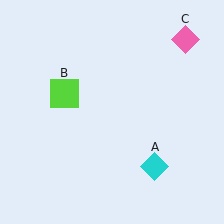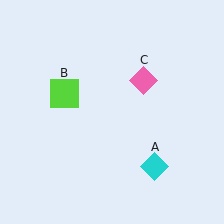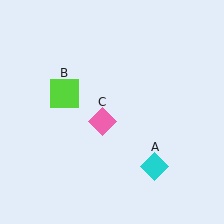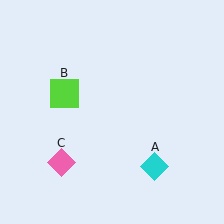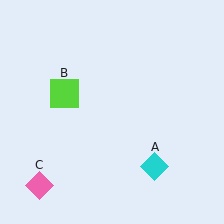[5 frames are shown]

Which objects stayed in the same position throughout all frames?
Cyan diamond (object A) and lime square (object B) remained stationary.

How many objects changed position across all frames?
1 object changed position: pink diamond (object C).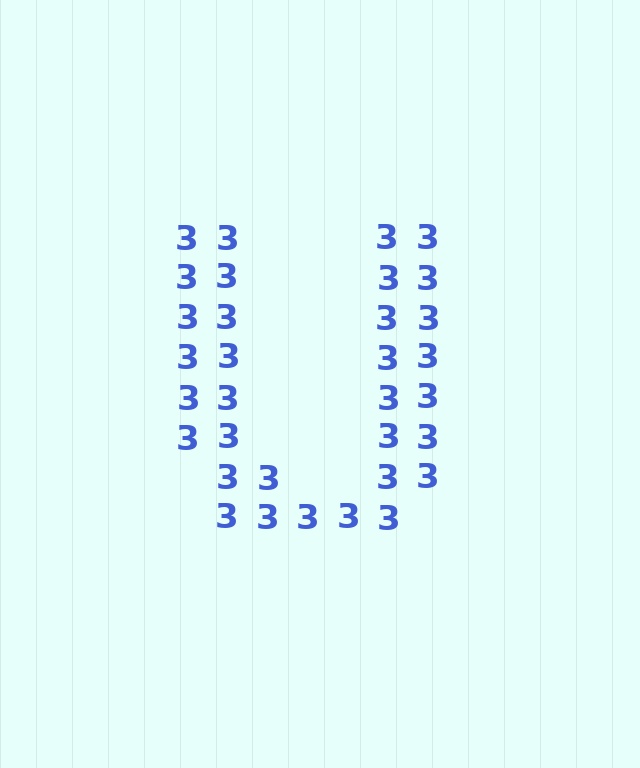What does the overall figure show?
The overall figure shows the letter U.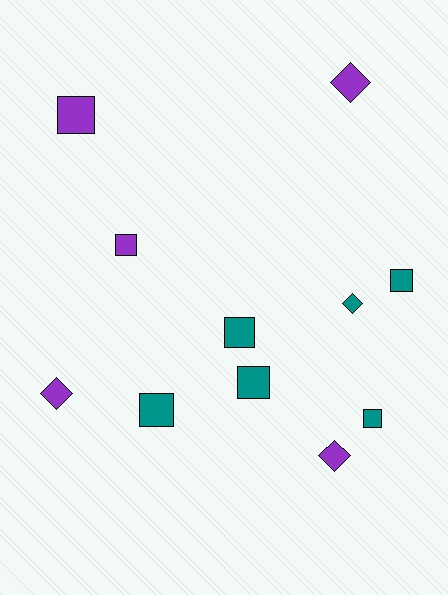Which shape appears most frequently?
Square, with 7 objects.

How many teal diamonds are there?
There is 1 teal diamond.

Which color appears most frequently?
Teal, with 6 objects.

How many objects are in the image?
There are 11 objects.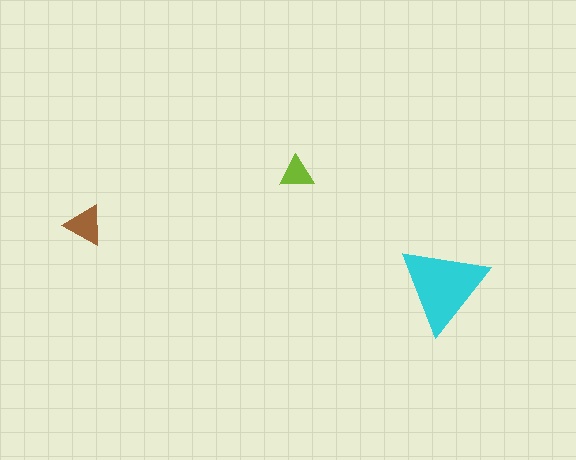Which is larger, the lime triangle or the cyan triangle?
The cyan one.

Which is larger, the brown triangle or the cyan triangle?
The cyan one.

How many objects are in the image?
There are 3 objects in the image.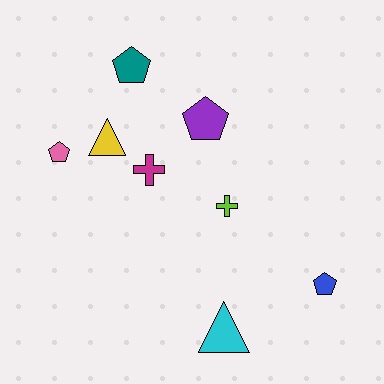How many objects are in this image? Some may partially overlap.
There are 8 objects.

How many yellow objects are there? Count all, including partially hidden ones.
There is 1 yellow object.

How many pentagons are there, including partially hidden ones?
There are 4 pentagons.